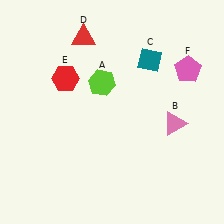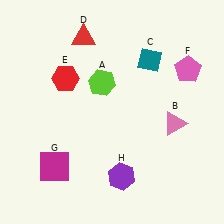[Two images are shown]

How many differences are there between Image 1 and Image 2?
There are 2 differences between the two images.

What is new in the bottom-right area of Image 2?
A purple hexagon (H) was added in the bottom-right area of Image 2.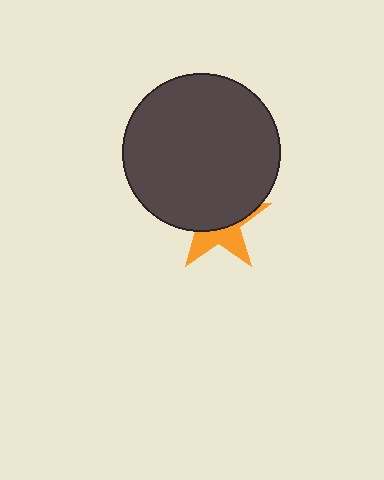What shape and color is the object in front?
The object in front is a dark gray circle.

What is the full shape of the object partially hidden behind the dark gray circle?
The partially hidden object is an orange star.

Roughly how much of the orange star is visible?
A small part of it is visible (roughly 39%).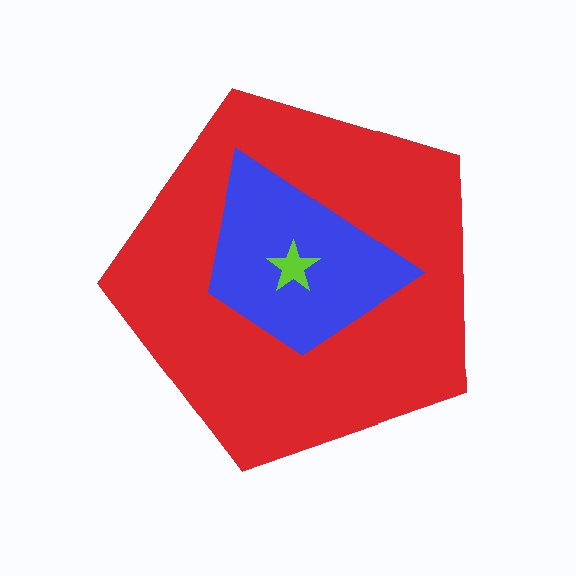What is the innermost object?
The lime star.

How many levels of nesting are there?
3.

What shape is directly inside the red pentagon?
The blue trapezoid.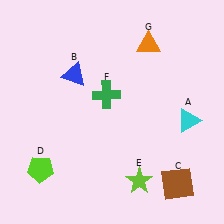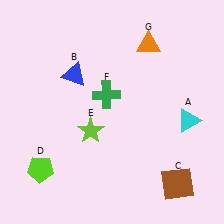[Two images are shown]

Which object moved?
The lime star (E) moved up.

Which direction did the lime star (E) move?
The lime star (E) moved up.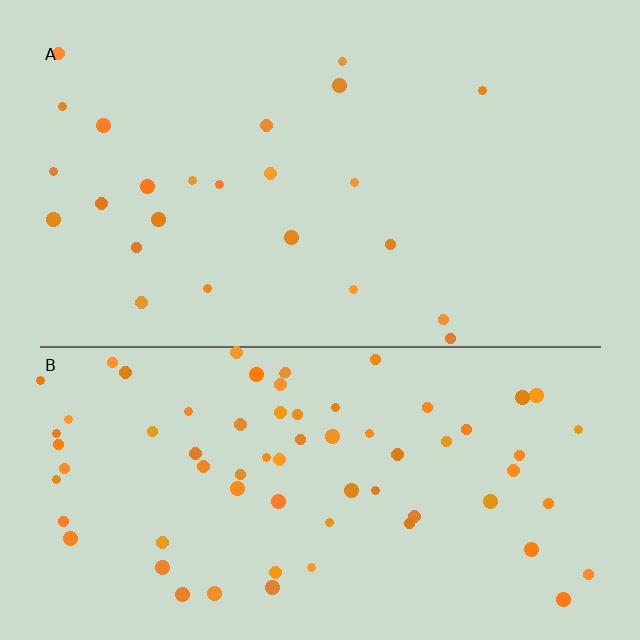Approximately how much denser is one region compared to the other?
Approximately 2.9× — region B over region A.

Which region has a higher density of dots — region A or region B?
B (the bottom).